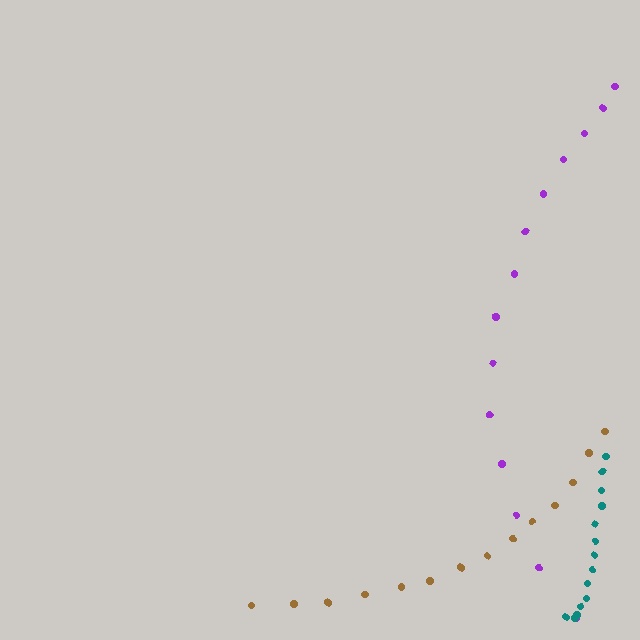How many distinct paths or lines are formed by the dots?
There are 3 distinct paths.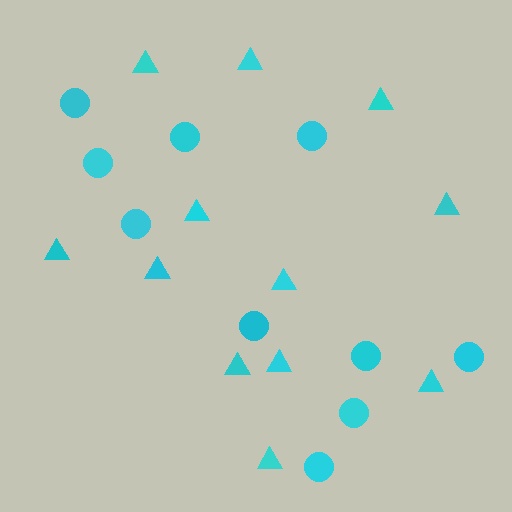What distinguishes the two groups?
There are 2 groups: one group of circles (10) and one group of triangles (12).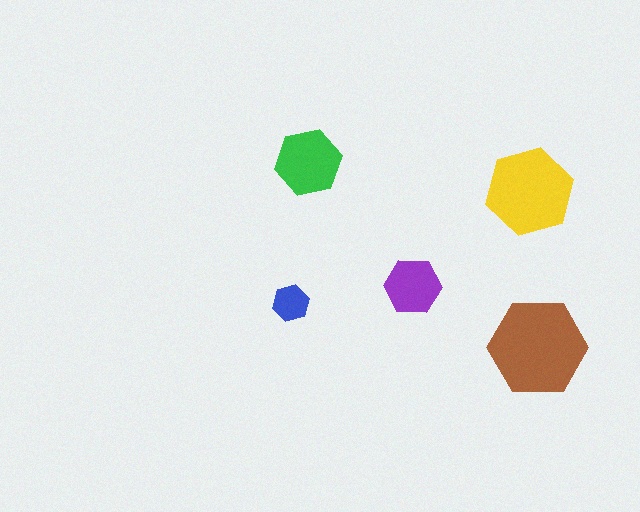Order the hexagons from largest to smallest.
the brown one, the yellow one, the green one, the purple one, the blue one.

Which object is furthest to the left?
The blue hexagon is leftmost.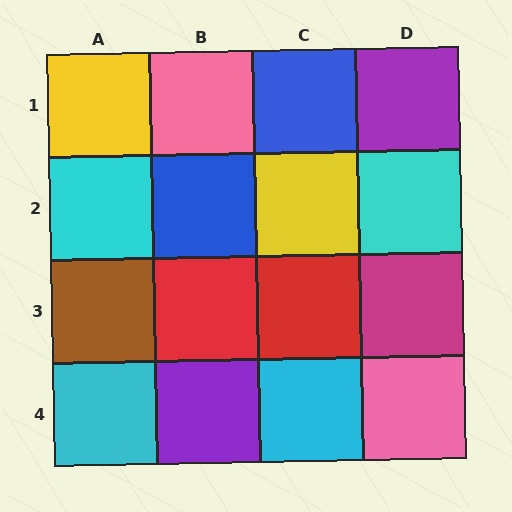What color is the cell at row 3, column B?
Red.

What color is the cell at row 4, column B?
Purple.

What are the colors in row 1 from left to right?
Yellow, pink, blue, purple.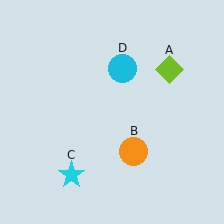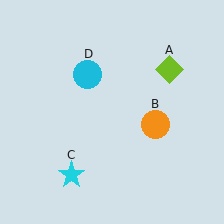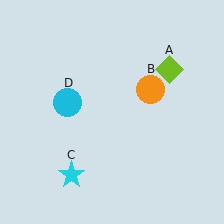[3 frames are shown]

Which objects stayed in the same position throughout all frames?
Lime diamond (object A) and cyan star (object C) remained stationary.